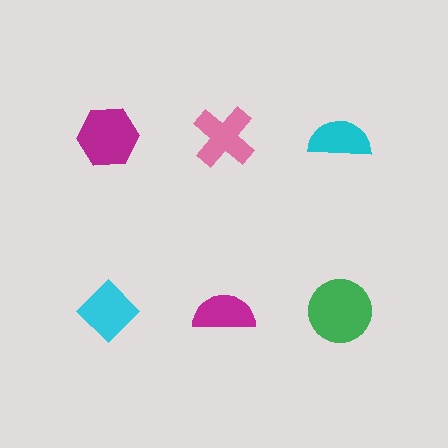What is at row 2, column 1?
A cyan diamond.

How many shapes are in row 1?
3 shapes.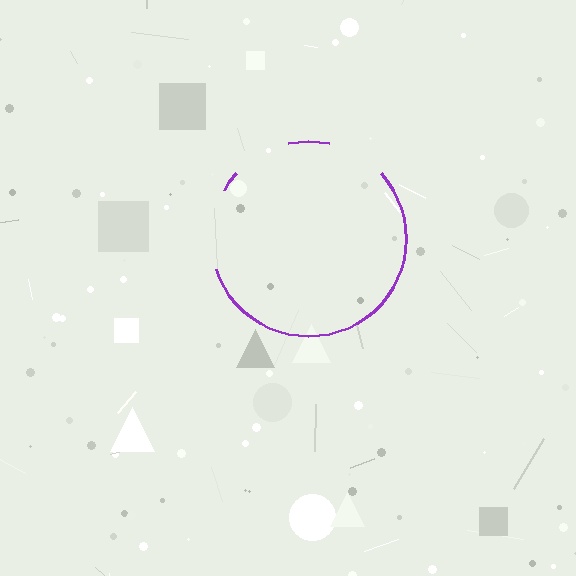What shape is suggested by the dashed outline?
The dashed outline suggests a circle.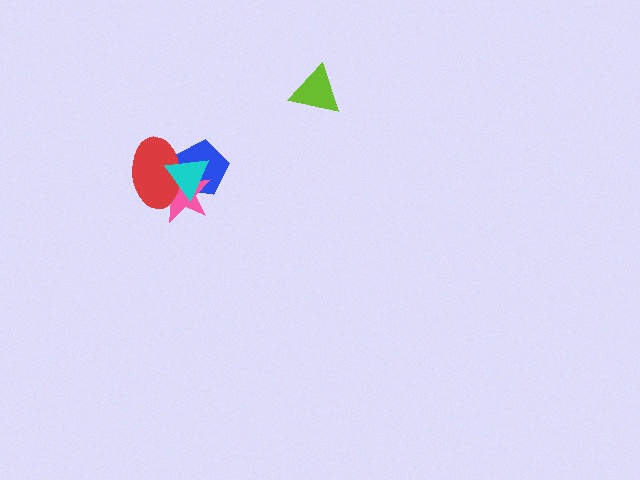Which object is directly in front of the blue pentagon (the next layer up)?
The pink star is directly in front of the blue pentagon.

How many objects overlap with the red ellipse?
3 objects overlap with the red ellipse.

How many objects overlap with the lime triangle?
0 objects overlap with the lime triangle.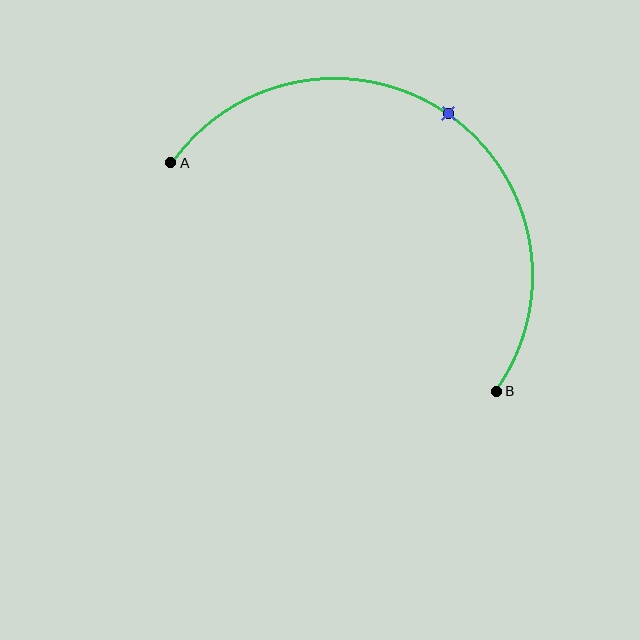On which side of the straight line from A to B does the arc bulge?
The arc bulges above and to the right of the straight line connecting A and B.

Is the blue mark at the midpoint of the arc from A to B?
Yes. The blue mark lies on the arc at equal arc-length from both A and B — it is the arc midpoint.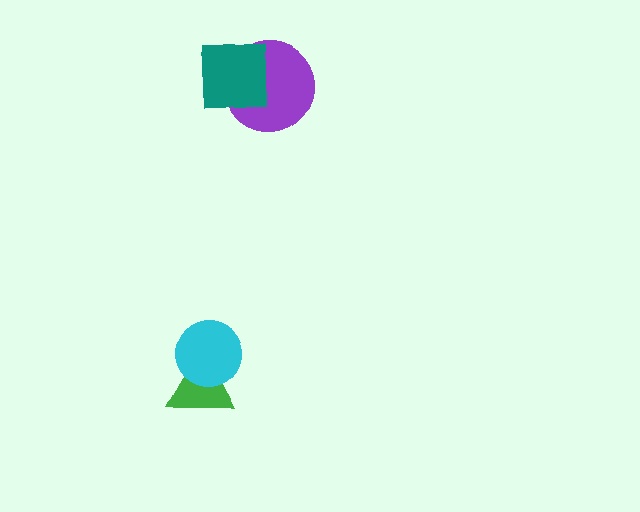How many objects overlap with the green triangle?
1 object overlaps with the green triangle.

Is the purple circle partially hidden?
Yes, it is partially covered by another shape.